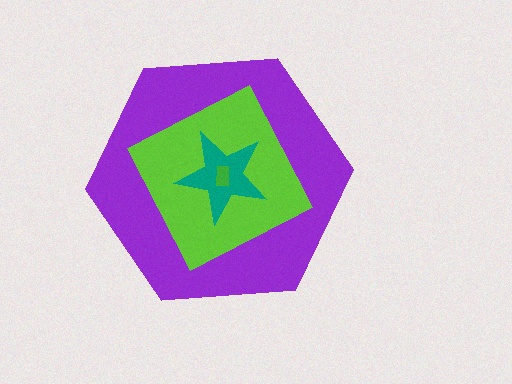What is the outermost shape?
The purple hexagon.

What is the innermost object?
The green rectangle.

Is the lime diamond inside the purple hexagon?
Yes.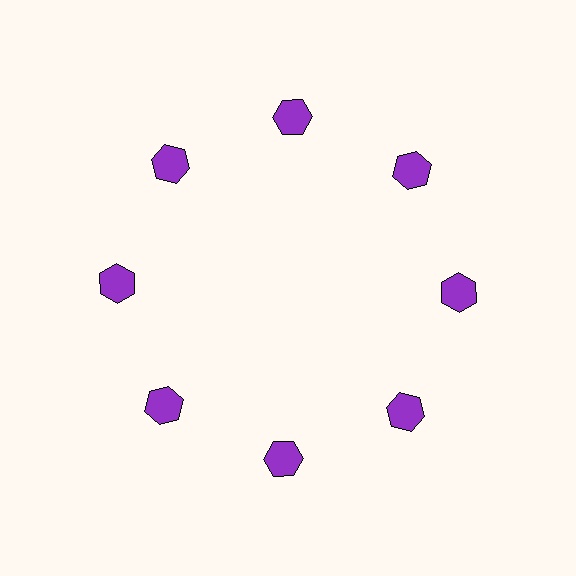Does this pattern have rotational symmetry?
Yes, this pattern has 8-fold rotational symmetry. It looks the same after rotating 45 degrees around the center.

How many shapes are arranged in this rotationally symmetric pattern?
There are 8 shapes, arranged in 8 groups of 1.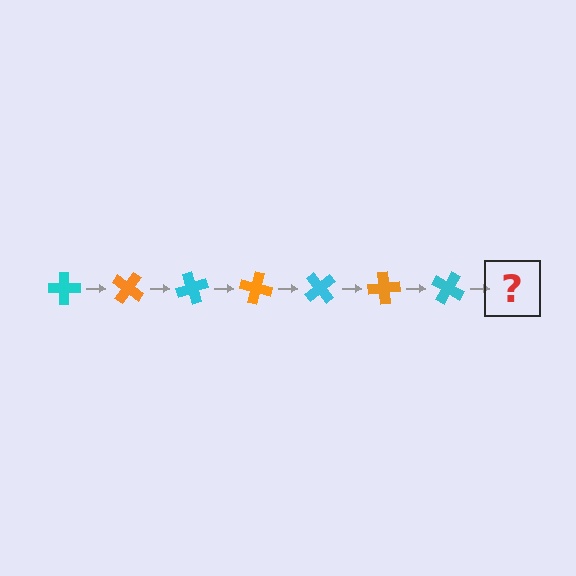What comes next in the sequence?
The next element should be an orange cross, rotated 245 degrees from the start.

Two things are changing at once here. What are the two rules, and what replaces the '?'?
The two rules are that it rotates 35 degrees each step and the color cycles through cyan and orange. The '?' should be an orange cross, rotated 245 degrees from the start.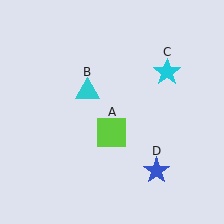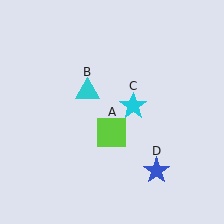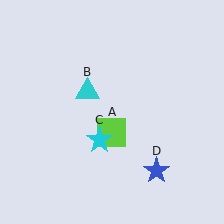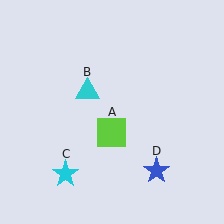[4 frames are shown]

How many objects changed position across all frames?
1 object changed position: cyan star (object C).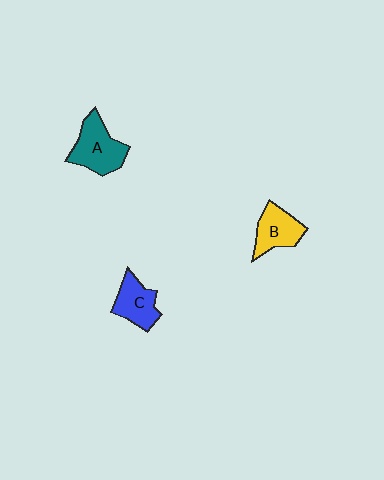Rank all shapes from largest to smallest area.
From largest to smallest: A (teal), B (yellow), C (blue).